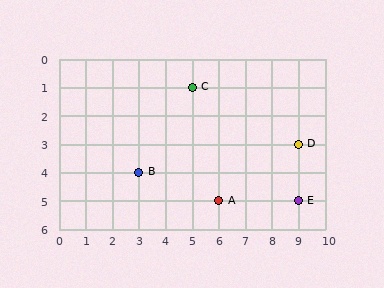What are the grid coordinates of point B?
Point B is at grid coordinates (3, 4).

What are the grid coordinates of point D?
Point D is at grid coordinates (9, 3).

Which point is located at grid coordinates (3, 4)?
Point B is at (3, 4).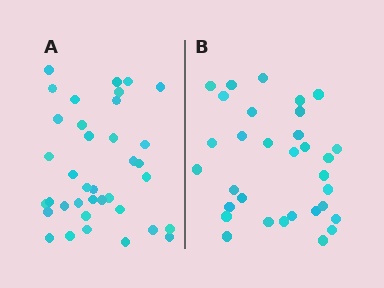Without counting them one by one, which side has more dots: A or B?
Region A (the left region) has more dots.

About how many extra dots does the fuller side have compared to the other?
Region A has about 5 more dots than region B.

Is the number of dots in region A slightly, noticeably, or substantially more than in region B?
Region A has only slightly more — the two regions are fairly close. The ratio is roughly 1.2 to 1.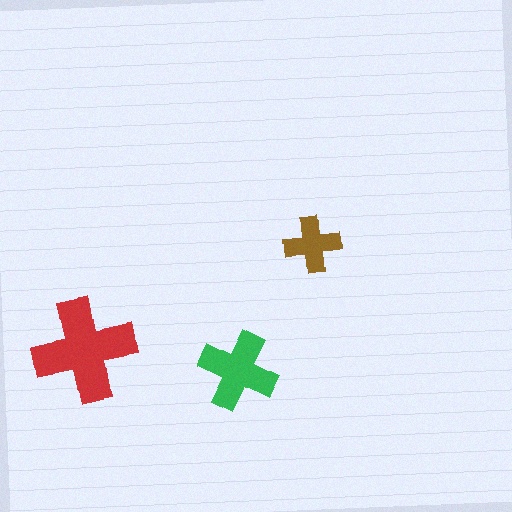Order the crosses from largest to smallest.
the red one, the green one, the brown one.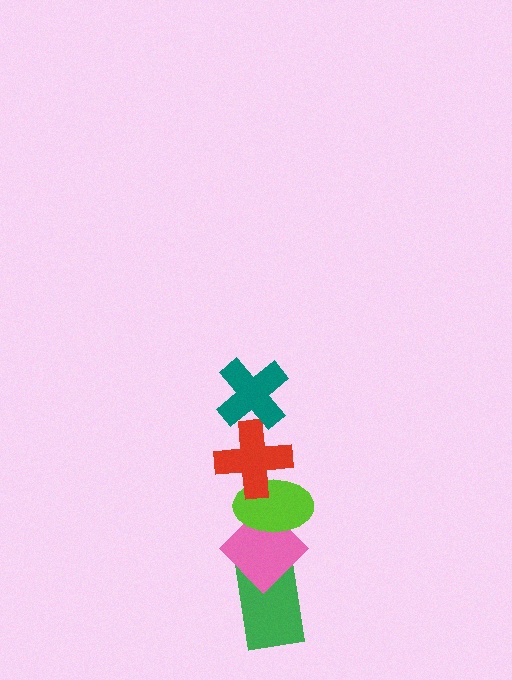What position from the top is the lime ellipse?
The lime ellipse is 3rd from the top.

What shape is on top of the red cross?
The teal cross is on top of the red cross.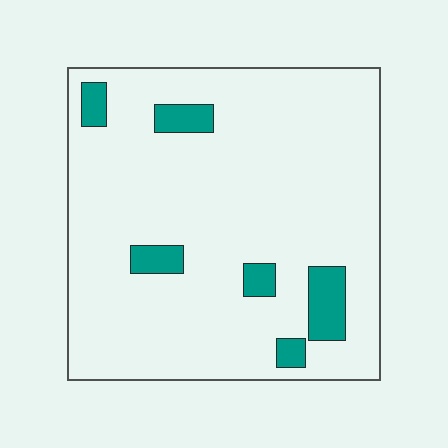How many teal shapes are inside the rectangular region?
6.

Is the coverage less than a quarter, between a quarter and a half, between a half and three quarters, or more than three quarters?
Less than a quarter.